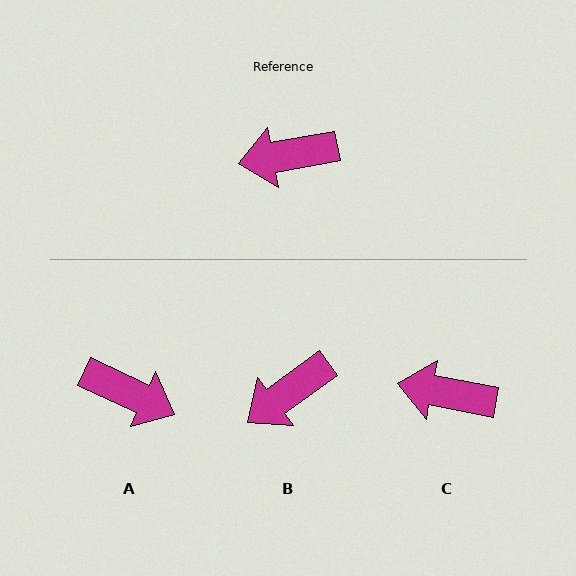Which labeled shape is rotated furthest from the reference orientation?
A, about 145 degrees away.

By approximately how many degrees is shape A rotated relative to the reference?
Approximately 145 degrees counter-clockwise.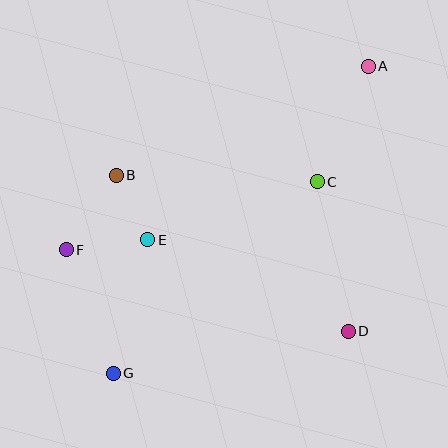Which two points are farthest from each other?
Points A and G are farthest from each other.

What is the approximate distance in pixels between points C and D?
The distance between C and D is approximately 153 pixels.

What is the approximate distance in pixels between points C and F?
The distance between C and F is approximately 260 pixels.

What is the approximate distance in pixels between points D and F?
The distance between D and F is approximately 294 pixels.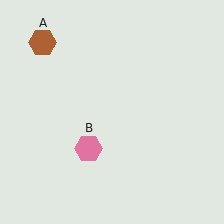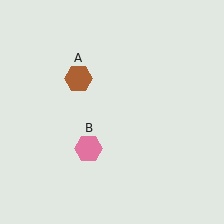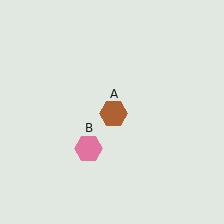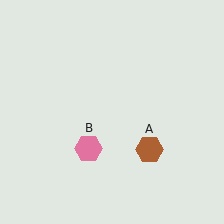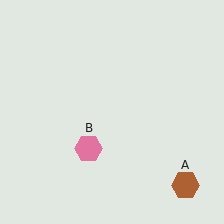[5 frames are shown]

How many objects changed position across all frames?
1 object changed position: brown hexagon (object A).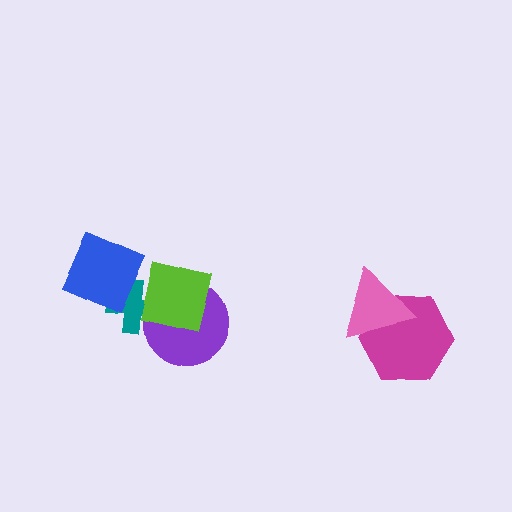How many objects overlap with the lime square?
3 objects overlap with the lime square.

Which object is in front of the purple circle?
The lime square is in front of the purple circle.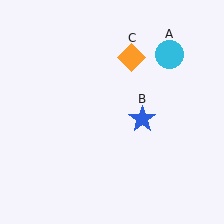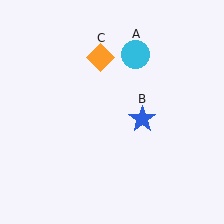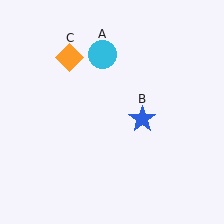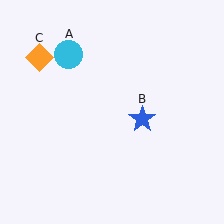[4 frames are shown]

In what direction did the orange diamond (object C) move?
The orange diamond (object C) moved left.